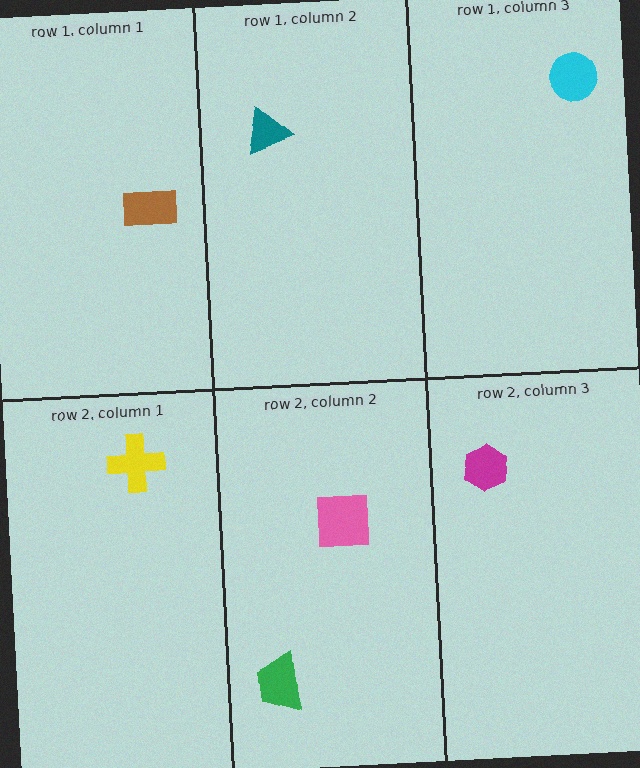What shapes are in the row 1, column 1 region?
The brown rectangle.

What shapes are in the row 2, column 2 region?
The green trapezoid, the pink square.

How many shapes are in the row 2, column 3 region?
1.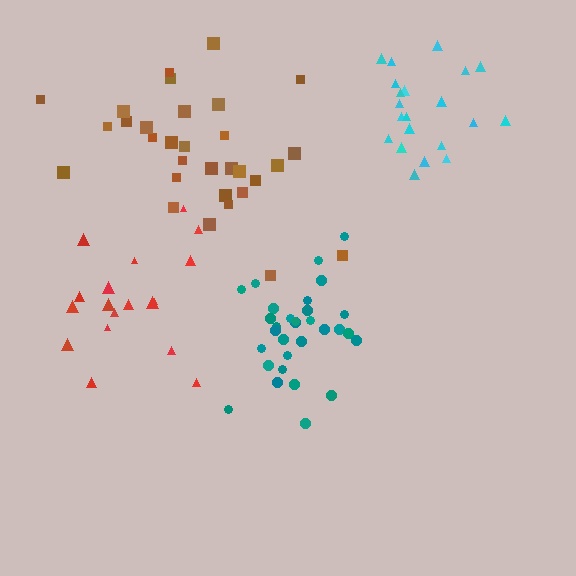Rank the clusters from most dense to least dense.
teal, cyan, red, brown.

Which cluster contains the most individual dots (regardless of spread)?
Teal (31).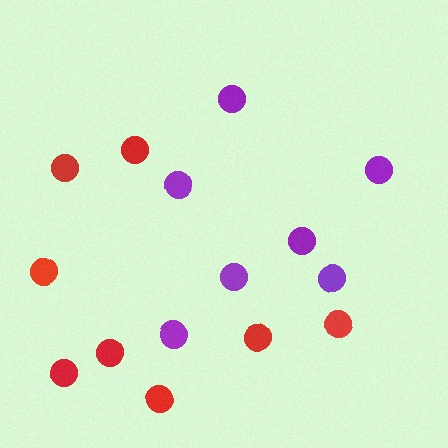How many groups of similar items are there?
There are 2 groups: one group of purple circles (7) and one group of red circles (8).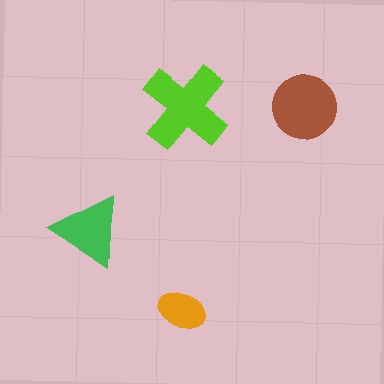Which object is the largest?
The lime cross.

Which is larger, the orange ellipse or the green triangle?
The green triangle.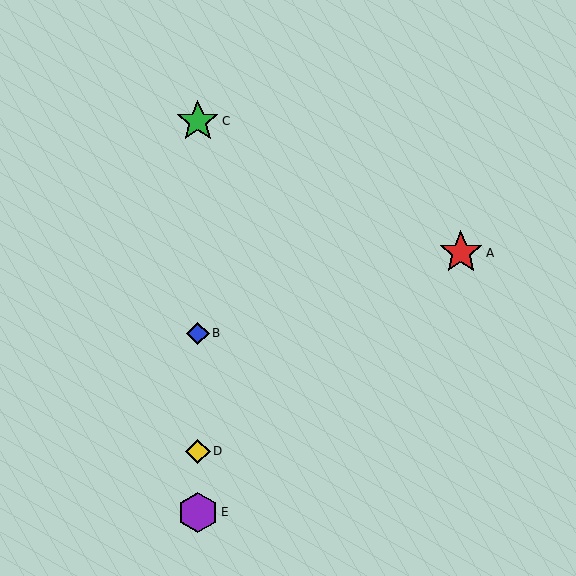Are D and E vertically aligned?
Yes, both are at x≈198.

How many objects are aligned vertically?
4 objects (B, C, D, E) are aligned vertically.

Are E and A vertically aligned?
No, E is at x≈198 and A is at x≈461.